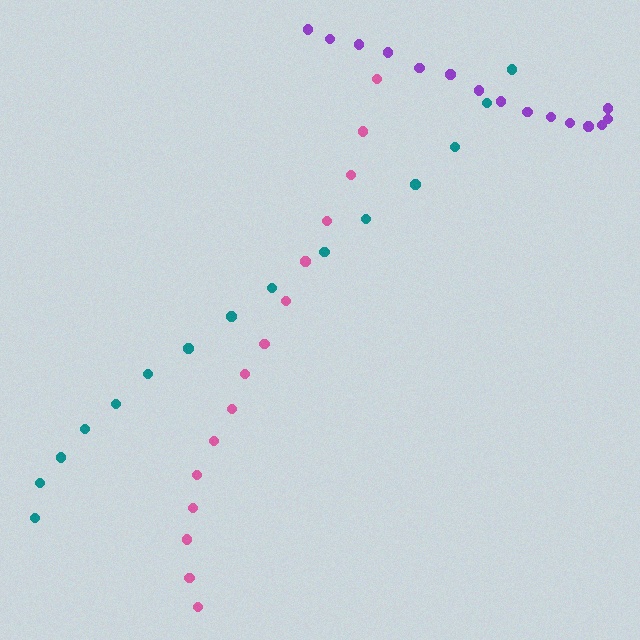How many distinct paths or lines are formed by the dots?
There are 3 distinct paths.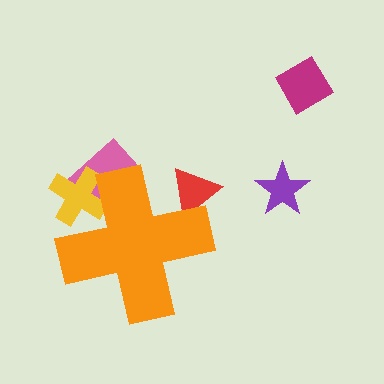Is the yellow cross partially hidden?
Yes, the yellow cross is partially hidden behind the orange cross.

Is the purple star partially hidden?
No, the purple star is fully visible.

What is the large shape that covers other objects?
An orange cross.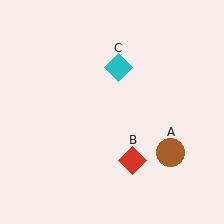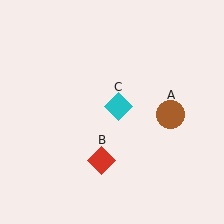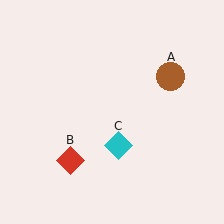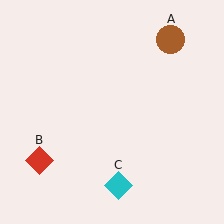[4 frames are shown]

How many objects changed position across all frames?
3 objects changed position: brown circle (object A), red diamond (object B), cyan diamond (object C).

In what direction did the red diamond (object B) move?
The red diamond (object B) moved left.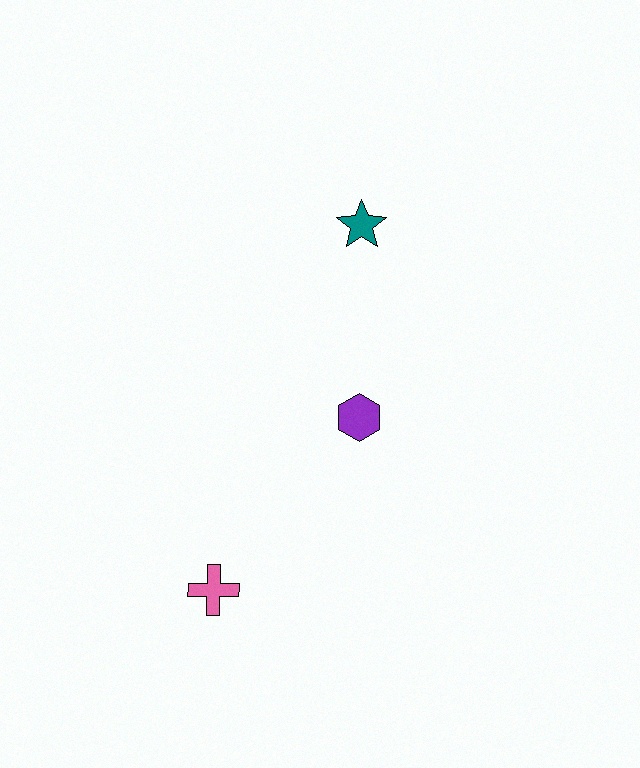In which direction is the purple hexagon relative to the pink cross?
The purple hexagon is above the pink cross.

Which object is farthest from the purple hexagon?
The pink cross is farthest from the purple hexagon.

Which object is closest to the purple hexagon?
The teal star is closest to the purple hexagon.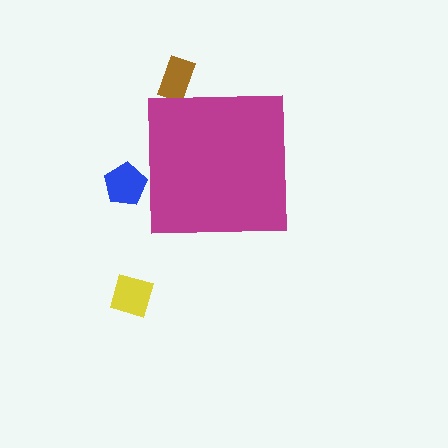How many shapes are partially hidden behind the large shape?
2 shapes are partially hidden.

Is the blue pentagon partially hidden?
Yes, the blue pentagon is partially hidden behind the magenta square.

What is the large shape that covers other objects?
A magenta square.